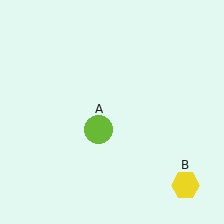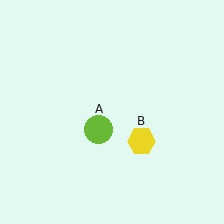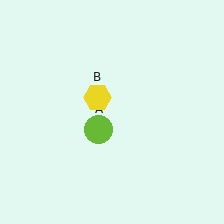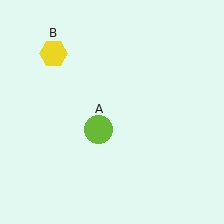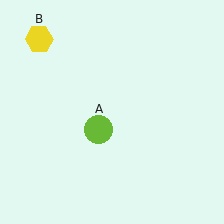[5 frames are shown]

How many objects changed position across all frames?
1 object changed position: yellow hexagon (object B).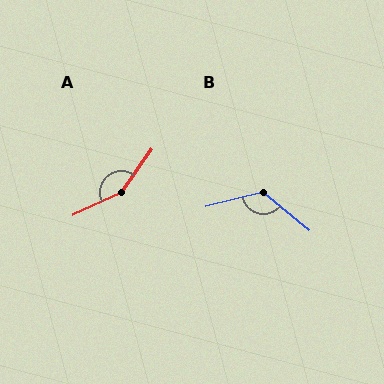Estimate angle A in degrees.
Approximately 150 degrees.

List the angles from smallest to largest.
B (126°), A (150°).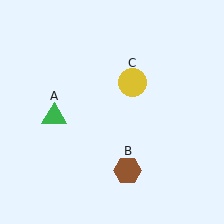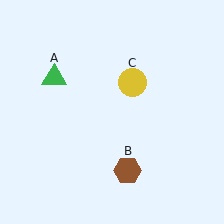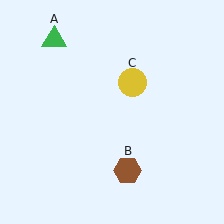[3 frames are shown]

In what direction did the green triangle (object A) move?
The green triangle (object A) moved up.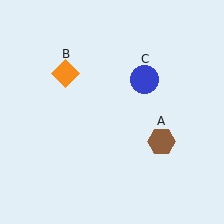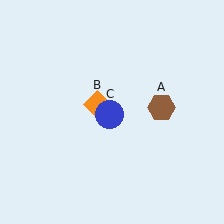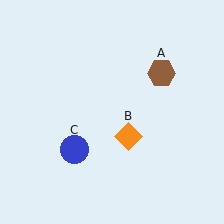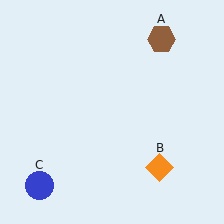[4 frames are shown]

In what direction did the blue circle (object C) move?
The blue circle (object C) moved down and to the left.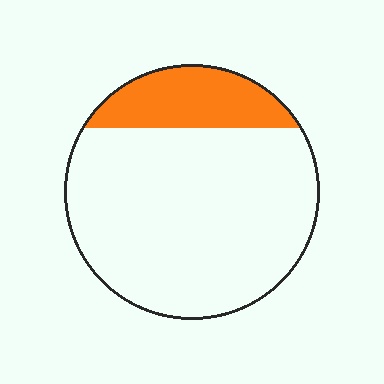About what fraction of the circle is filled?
About one fifth (1/5).